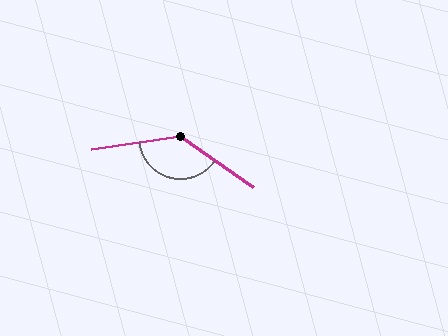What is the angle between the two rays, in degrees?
Approximately 137 degrees.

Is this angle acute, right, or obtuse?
It is obtuse.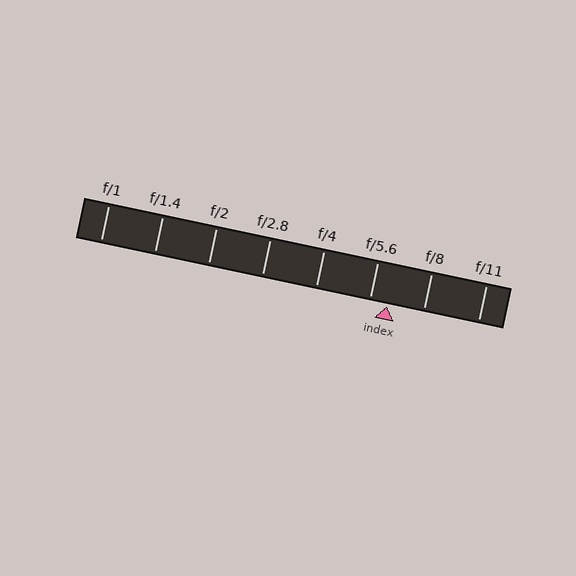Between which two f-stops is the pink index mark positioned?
The index mark is between f/5.6 and f/8.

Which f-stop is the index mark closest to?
The index mark is closest to f/5.6.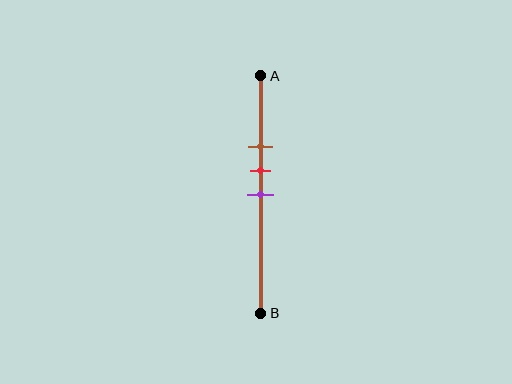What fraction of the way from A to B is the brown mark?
The brown mark is approximately 30% (0.3) of the way from A to B.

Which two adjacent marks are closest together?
The red and purple marks are the closest adjacent pair.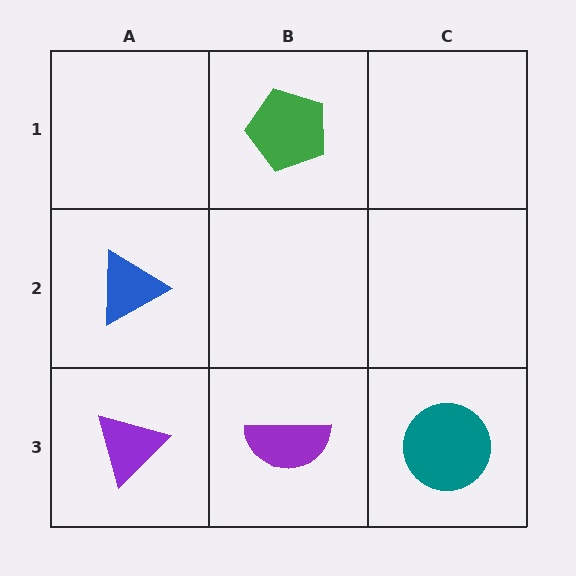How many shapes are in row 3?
3 shapes.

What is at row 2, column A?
A blue triangle.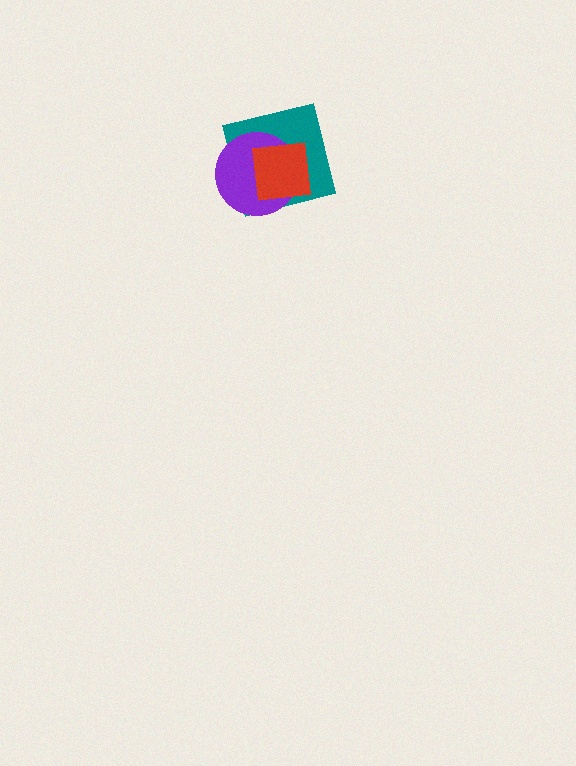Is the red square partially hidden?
No, no other shape covers it.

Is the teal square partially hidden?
Yes, it is partially covered by another shape.